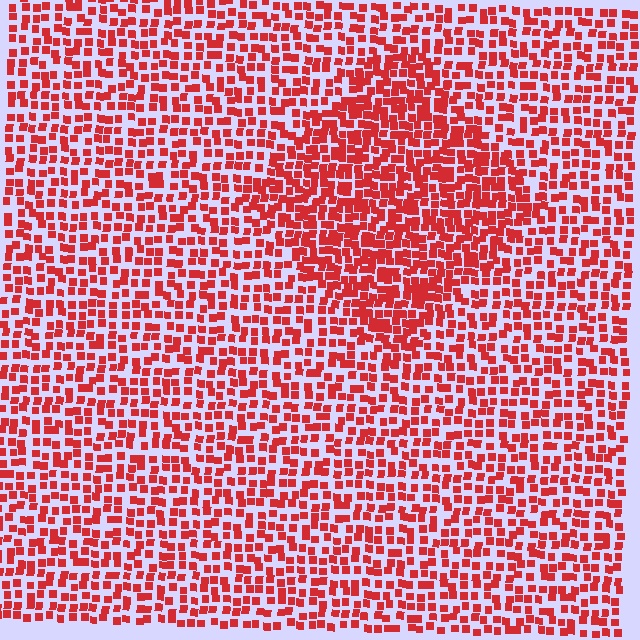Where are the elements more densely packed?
The elements are more densely packed inside the diamond boundary.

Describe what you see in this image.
The image contains small red elements arranged at two different densities. A diamond-shaped region is visible where the elements are more densely packed than the surrounding area.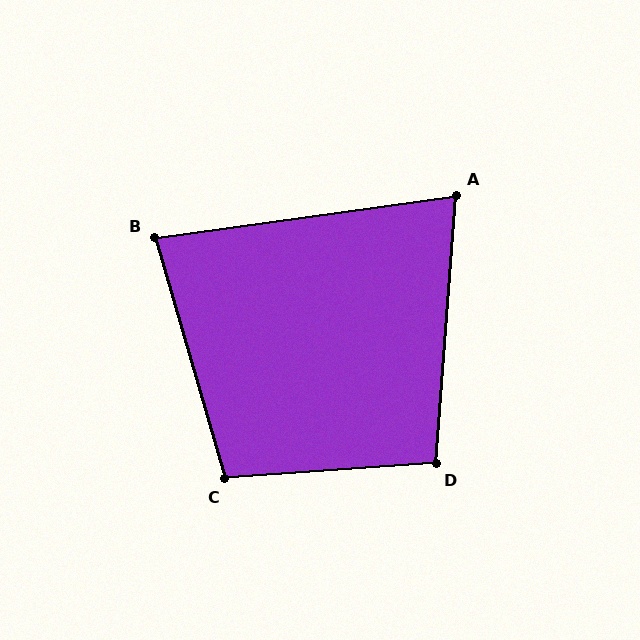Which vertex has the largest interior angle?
C, at approximately 102 degrees.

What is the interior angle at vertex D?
Approximately 98 degrees (obtuse).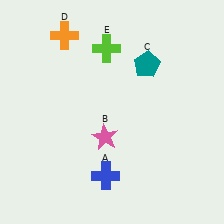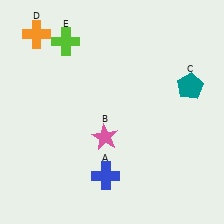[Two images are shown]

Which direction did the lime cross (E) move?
The lime cross (E) moved left.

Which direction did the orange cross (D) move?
The orange cross (D) moved left.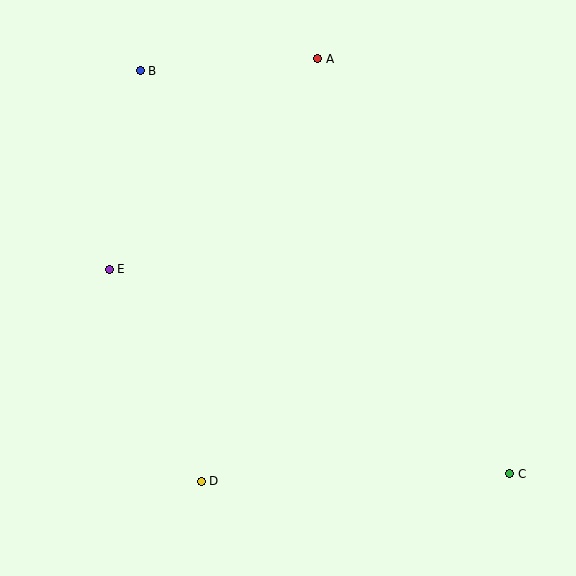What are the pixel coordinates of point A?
Point A is at (318, 59).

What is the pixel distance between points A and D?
The distance between A and D is 438 pixels.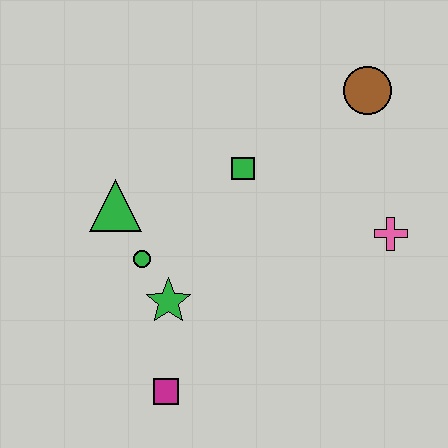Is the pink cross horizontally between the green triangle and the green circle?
No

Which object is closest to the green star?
The green circle is closest to the green star.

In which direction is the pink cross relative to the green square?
The pink cross is to the right of the green square.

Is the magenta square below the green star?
Yes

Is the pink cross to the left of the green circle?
No